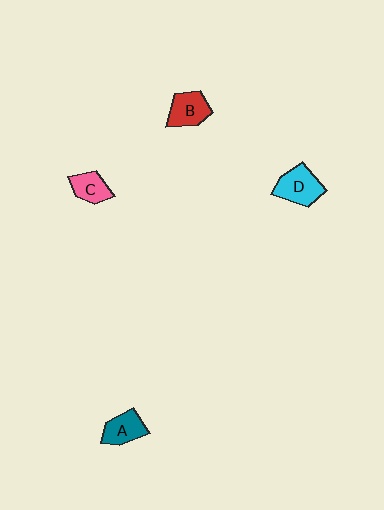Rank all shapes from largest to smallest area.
From largest to smallest: D (cyan), B (red), A (teal), C (pink).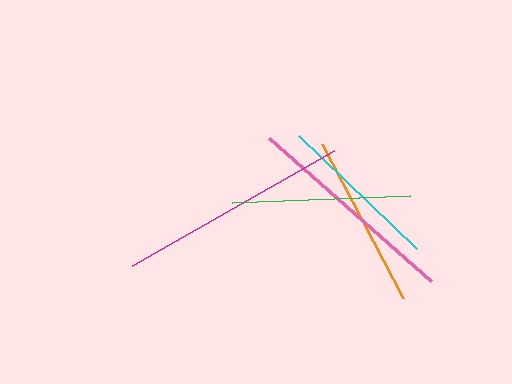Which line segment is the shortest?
The cyan line is the shortest at approximately 163 pixels.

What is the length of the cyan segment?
The cyan segment is approximately 163 pixels long.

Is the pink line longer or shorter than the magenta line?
The magenta line is longer than the pink line.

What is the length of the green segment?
The green segment is approximately 178 pixels long.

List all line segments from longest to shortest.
From longest to shortest: magenta, pink, green, orange, cyan.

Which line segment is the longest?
The magenta line is the longest at approximately 232 pixels.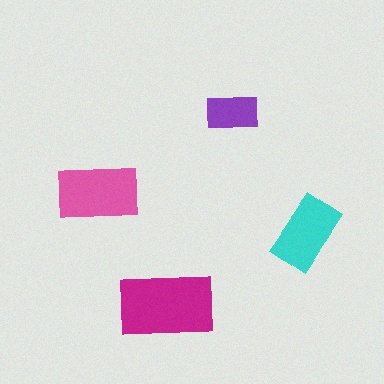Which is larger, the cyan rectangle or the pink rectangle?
The pink one.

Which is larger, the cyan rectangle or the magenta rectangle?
The magenta one.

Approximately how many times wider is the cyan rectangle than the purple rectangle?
About 1.5 times wider.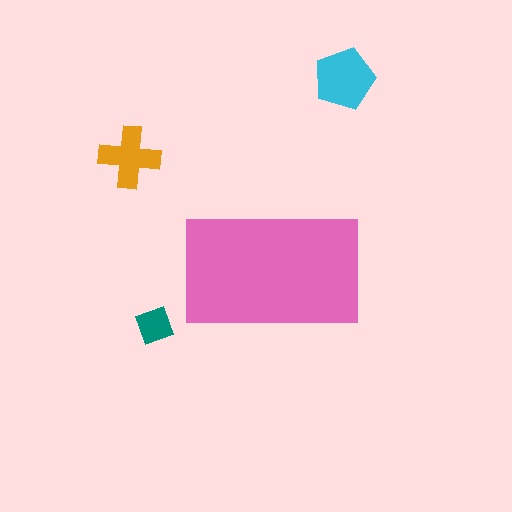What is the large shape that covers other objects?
A pink rectangle.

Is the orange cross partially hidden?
No, the orange cross is fully visible.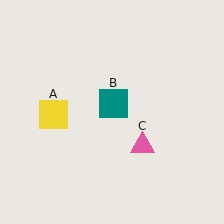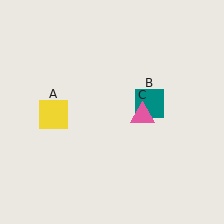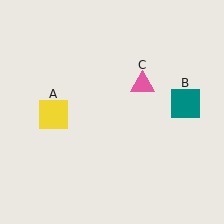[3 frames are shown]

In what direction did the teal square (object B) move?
The teal square (object B) moved right.